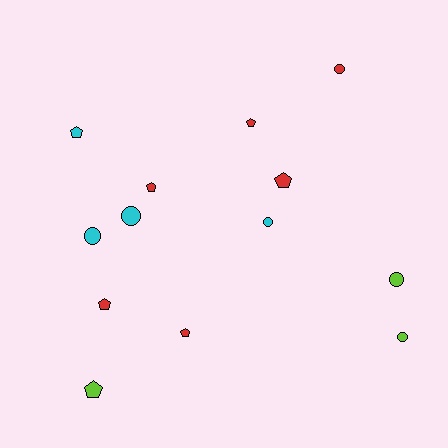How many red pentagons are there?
There are 5 red pentagons.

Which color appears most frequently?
Red, with 6 objects.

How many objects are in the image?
There are 13 objects.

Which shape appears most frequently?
Pentagon, with 7 objects.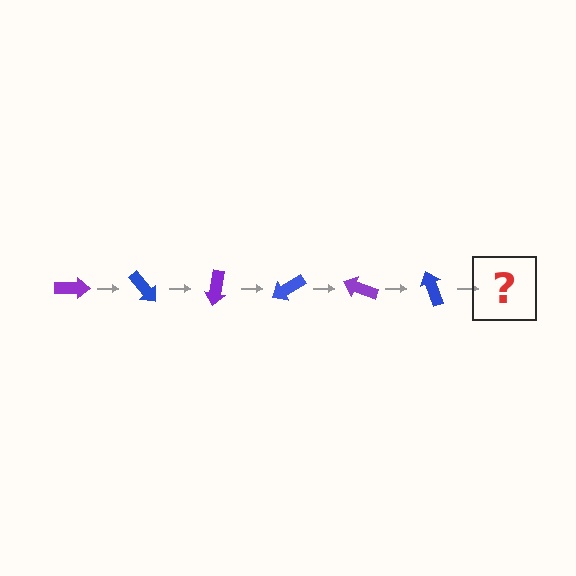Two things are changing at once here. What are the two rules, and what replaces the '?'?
The two rules are that it rotates 50 degrees each step and the color cycles through purple and blue. The '?' should be a purple arrow, rotated 300 degrees from the start.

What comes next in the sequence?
The next element should be a purple arrow, rotated 300 degrees from the start.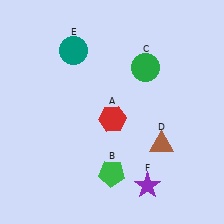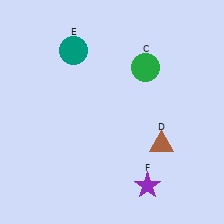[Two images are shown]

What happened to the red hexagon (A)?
The red hexagon (A) was removed in Image 2. It was in the bottom-right area of Image 1.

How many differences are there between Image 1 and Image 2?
There are 2 differences between the two images.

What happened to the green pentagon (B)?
The green pentagon (B) was removed in Image 2. It was in the bottom-left area of Image 1.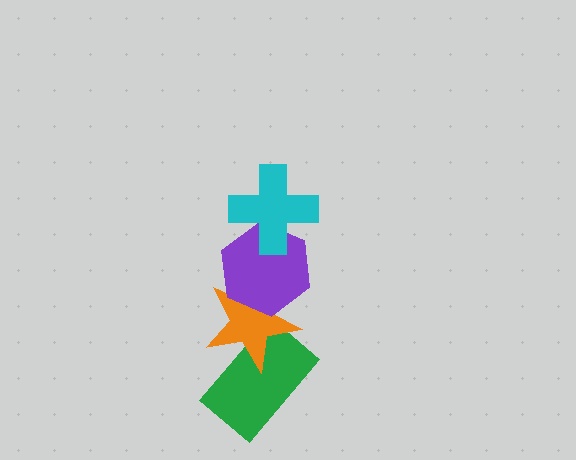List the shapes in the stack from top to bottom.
From top to bottom: the cyan cross, the purple hexagon, the orange star, the green rectangle.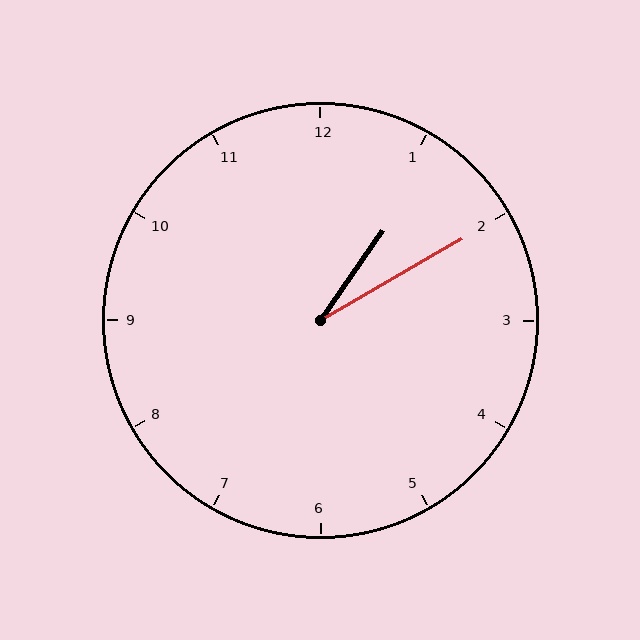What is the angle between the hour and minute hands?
Approximately 25 degrees.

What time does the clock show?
1:10.